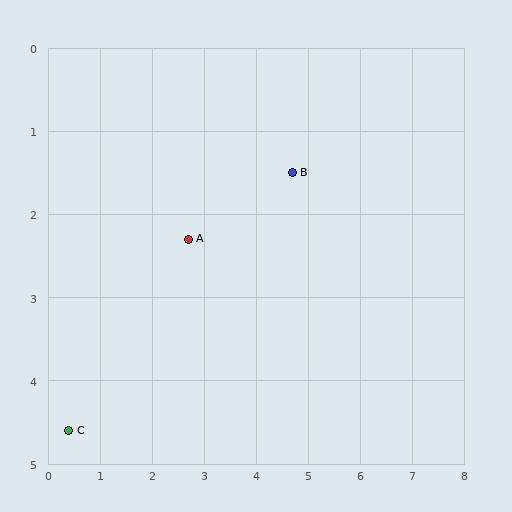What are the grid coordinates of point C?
Point C is at approximately (0.4, 4.6).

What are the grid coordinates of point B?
Point B is at approximately (4.7, 1.5).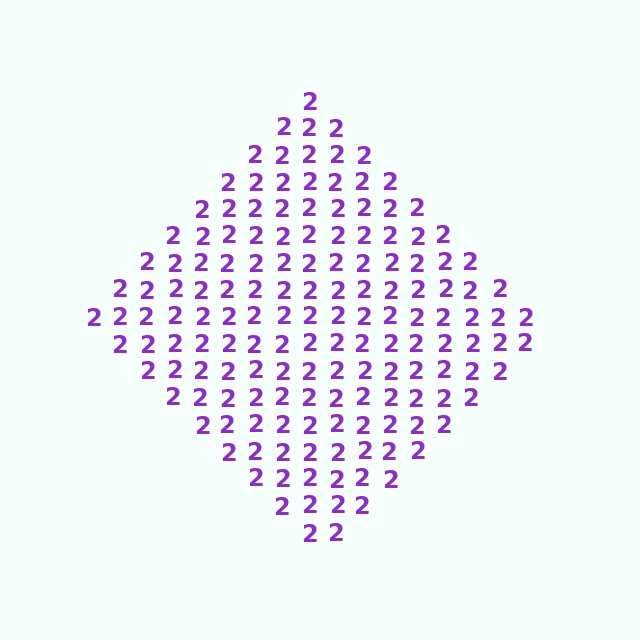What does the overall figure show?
The overall figure shows a diamond.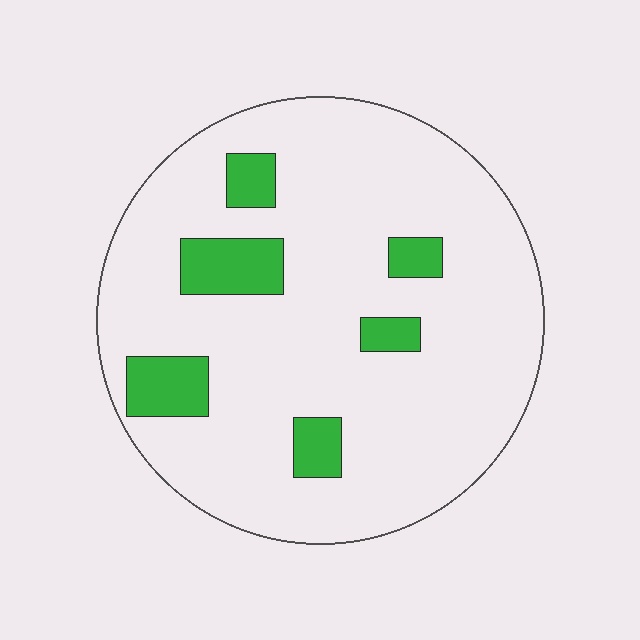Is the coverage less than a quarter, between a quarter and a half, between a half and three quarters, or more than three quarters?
Less than a quarter.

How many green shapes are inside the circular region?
6.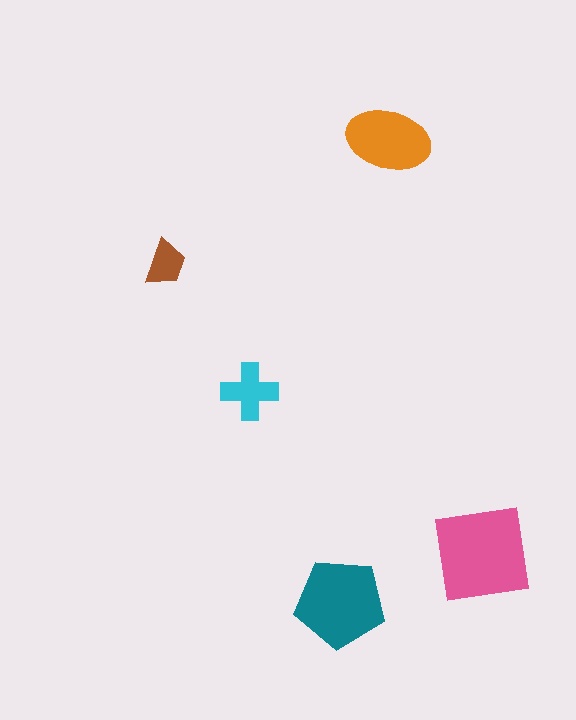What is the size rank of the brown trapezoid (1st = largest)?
5th.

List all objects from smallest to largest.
The brown trapezoid, the cyan cross, the orange ellipse, the teal pentagon, the pink square.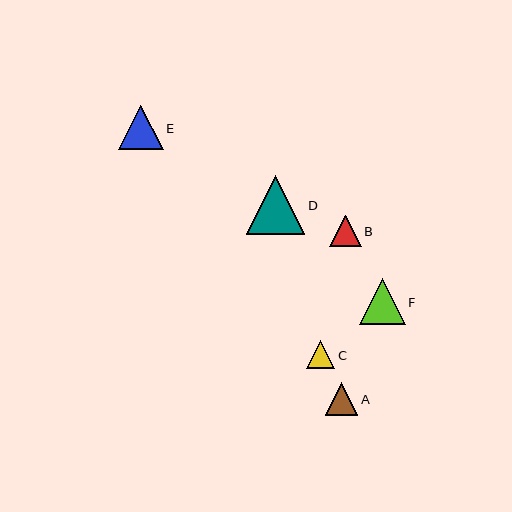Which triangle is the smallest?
Triangle C is the smallest with a size of approximately 28 pixels.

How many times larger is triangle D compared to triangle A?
Triangle D is approximately 1.8 times the size of triangle A.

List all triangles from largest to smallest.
From largest to smallest: D, F, E, A, B, C.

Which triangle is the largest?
Triangle D is the largest with a size of approximately 58 pixels.